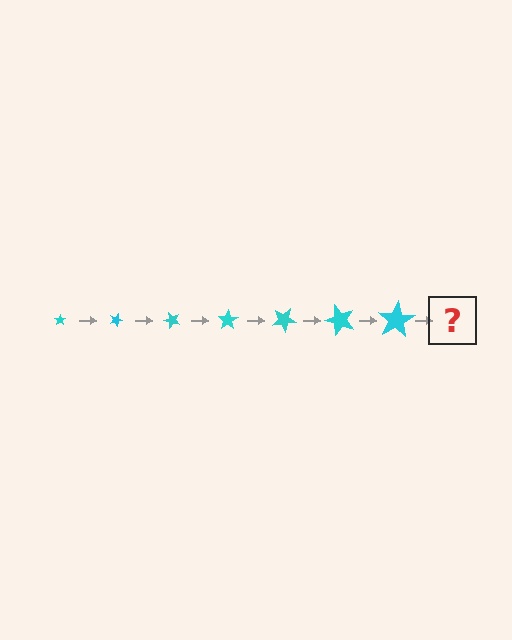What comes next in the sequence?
The next element should be a star, larger than the previous one and rotated 175 degrees from the start.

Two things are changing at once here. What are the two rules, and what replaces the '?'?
The two rules are that the star grows larger each step and it rotates 25 degrees each step. The '?' should be a star, larger than the previous one and rotated 175 degrees from the start.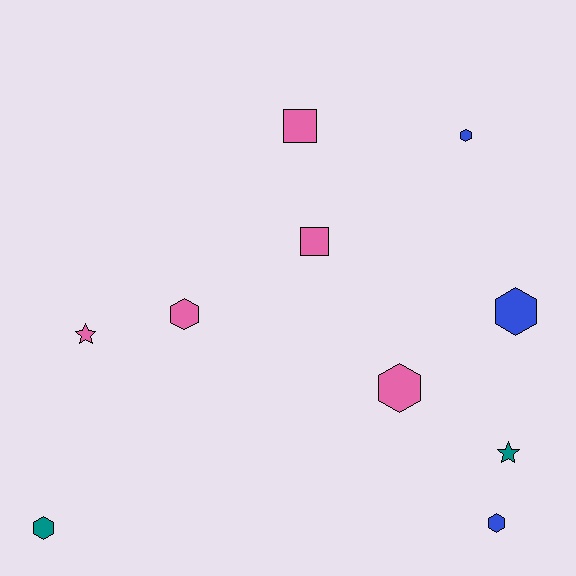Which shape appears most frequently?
Hexagon, with 6 objects.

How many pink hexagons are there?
There are 2 pink hexagons.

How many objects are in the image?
There are 10 objects.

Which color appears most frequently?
Pink, with 5 objects.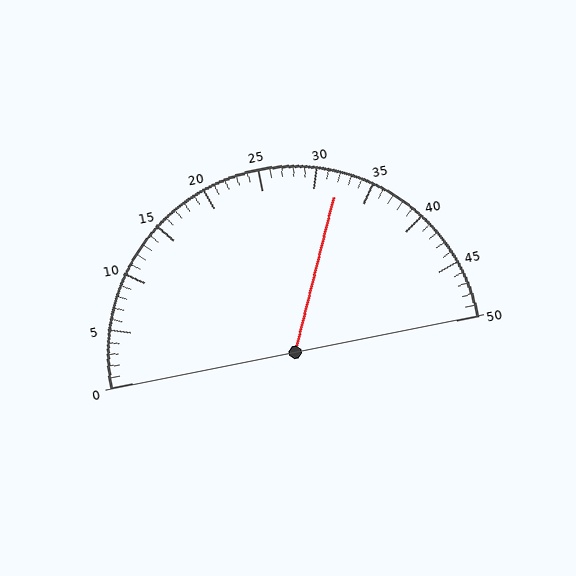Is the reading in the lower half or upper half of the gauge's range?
The reading is in the upper half of the range (0 to 50).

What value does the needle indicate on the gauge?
The needle indicates approximately 32.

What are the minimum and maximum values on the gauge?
The gauge ranges from 0 to 50.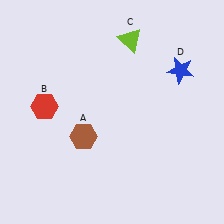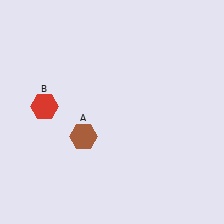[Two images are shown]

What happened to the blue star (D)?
The blue star (D) was removed in Image 2. It was in the top-right area of Image 1.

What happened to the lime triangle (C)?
The lime triangle (C) was removed in Image 2. It was in the top-right area of Image 1.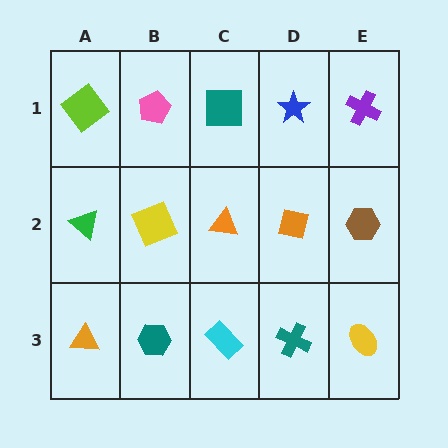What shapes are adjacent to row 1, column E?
A brown hexagon (row 2, column E), a blue star (row 1, column D).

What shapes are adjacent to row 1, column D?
An orange square (row 2, column D), a teal square (row 1, column C), a purple cross (row 1, column E).